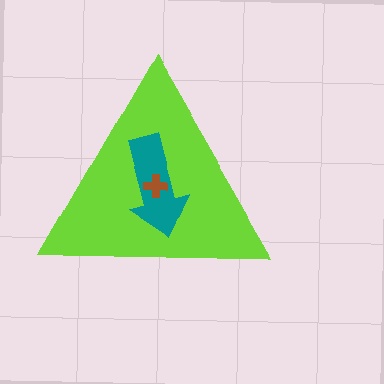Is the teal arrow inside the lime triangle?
Yes.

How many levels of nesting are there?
3.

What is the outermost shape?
The lime triangle.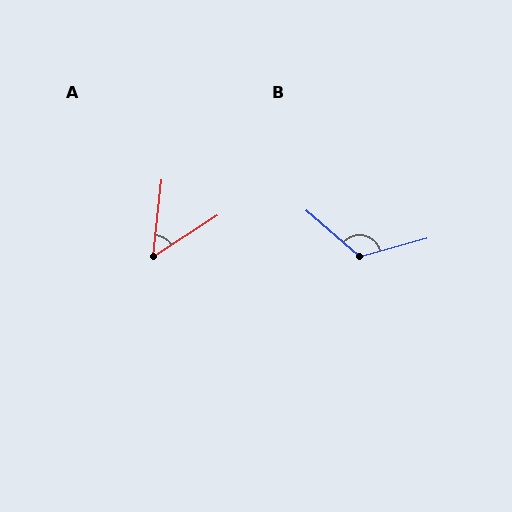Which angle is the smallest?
A, at approximately 51 degrees.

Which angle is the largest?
B, at approximately 124 degrees.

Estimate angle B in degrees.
Approximately 124 degrees.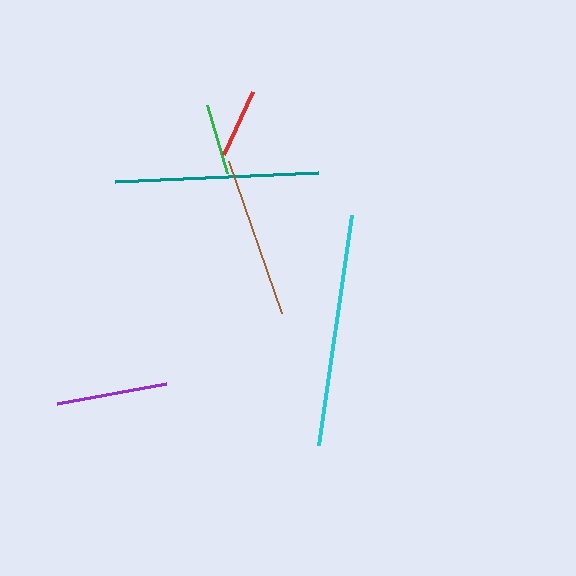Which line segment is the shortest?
The red line is the shortest at approximately 70 pixels.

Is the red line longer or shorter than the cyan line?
The cyan line is longer than the red line.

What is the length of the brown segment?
The brown segment is approximately 160 pixels long.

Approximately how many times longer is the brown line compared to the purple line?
The brown line is approximately 1.4 times the length of the purple line.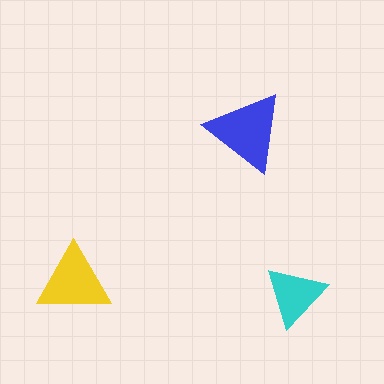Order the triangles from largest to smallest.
the blue one, the yellow one, the cyan one.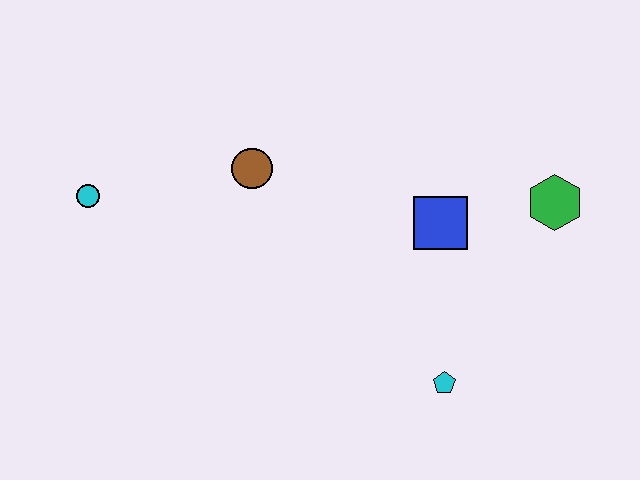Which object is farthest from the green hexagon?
The cyan circle is farthest from the green hexagon.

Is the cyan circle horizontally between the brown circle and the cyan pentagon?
No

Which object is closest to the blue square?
The green hexagon is closest to the blue square.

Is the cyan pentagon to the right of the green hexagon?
No